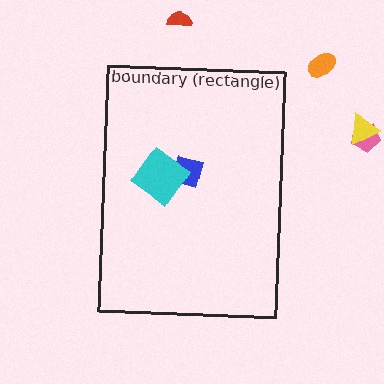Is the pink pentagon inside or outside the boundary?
Outside.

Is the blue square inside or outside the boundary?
Inside.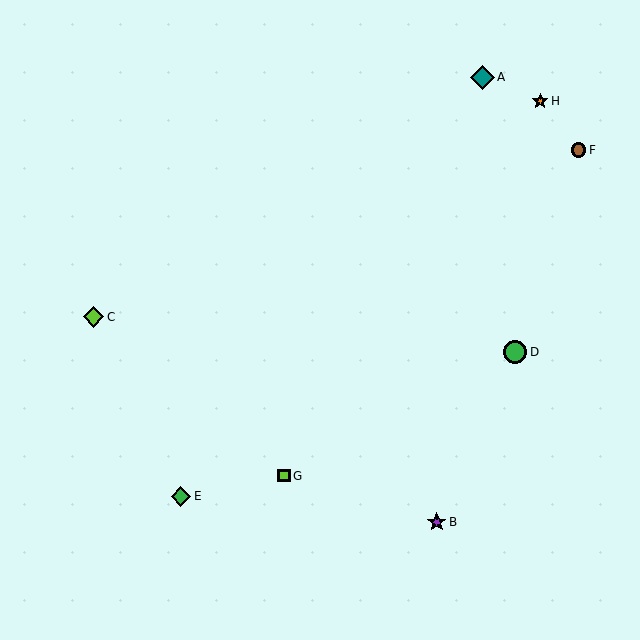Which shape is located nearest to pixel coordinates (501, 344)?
The green circle (labeled D) at (515, 352) is nearest to that location.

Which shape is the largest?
The green circle (labeled D) is the largest.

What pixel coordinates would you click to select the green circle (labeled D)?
Click at (515, 352) to select the green circle D.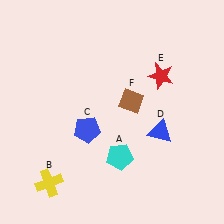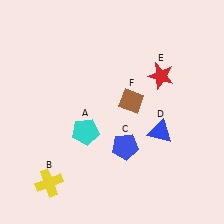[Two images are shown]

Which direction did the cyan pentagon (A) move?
The cyan pentagon (A) moved left.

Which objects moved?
The objects that moved are: the cyan pentagon (A), the blue pentagon (C).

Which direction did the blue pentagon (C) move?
The blue pentagon (C) moved right.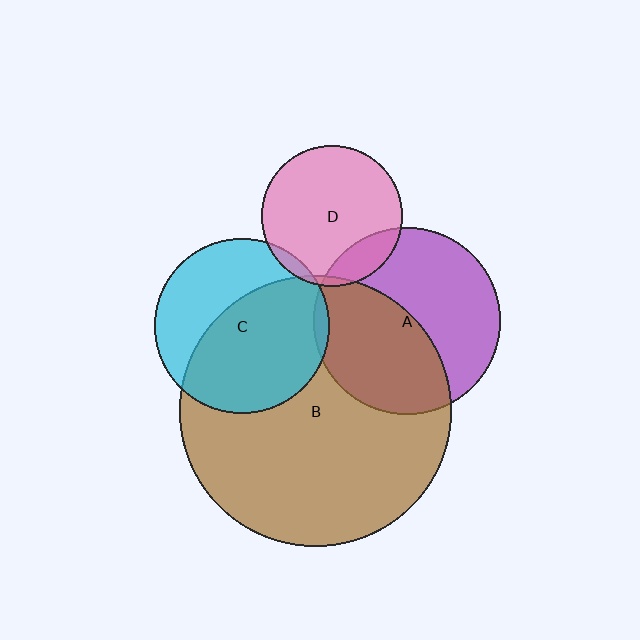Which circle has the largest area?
Circle B (brown).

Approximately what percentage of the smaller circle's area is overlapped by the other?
Approximately 5%.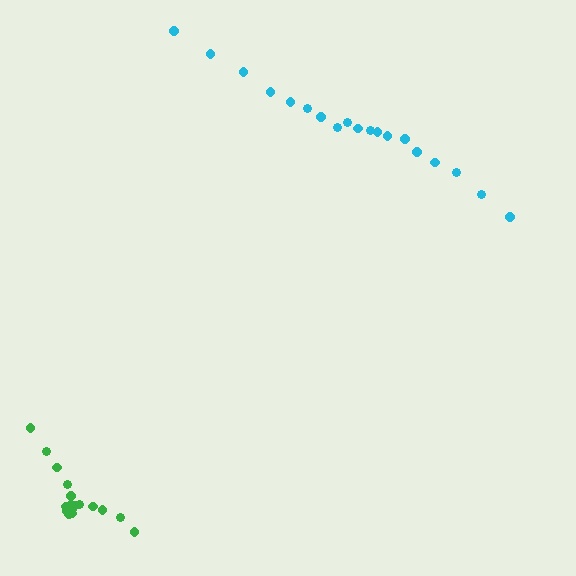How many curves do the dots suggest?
There are 2 distinct paths.